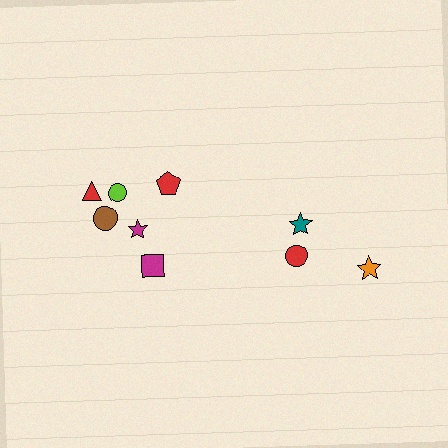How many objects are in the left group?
There are 6 objects.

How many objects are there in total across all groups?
There are 9 objects.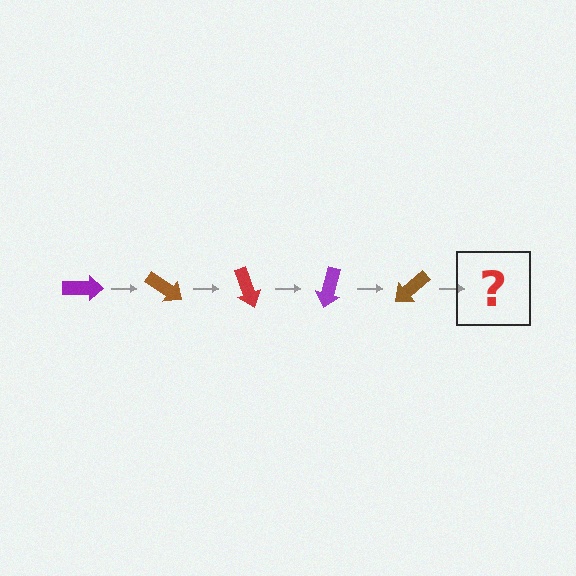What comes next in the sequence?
The next element should be a red arrow, rotated 175 degrees from the start.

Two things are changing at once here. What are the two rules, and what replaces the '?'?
The two rules are that it rotates 35 degrees each step and the color cycles through purple, brown, and red. The '?' should be a red arrow, rotated 175 degrees from the start.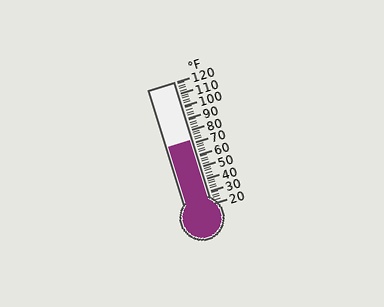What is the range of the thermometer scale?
The thermometer scale ranges from 20°F to 120°F.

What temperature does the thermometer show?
The thermometer shows approximately 72°F.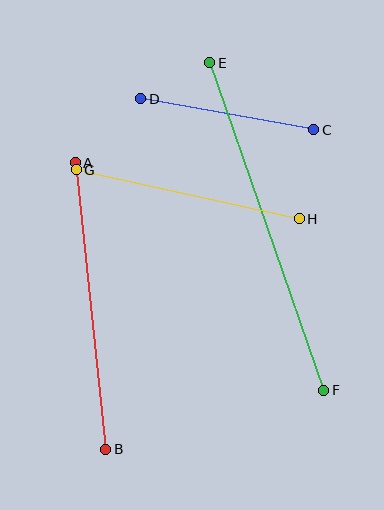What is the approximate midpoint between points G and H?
The midpoint is at approximately (188, 194) pixels.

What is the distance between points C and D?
The distance is approximately 176 pixels.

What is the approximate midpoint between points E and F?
The midpoint is at approximately (267, 227) pixels.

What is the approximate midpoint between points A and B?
The midpoint is at approximately (90, 306) pixels.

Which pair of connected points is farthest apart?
Points E and F are farthest apart.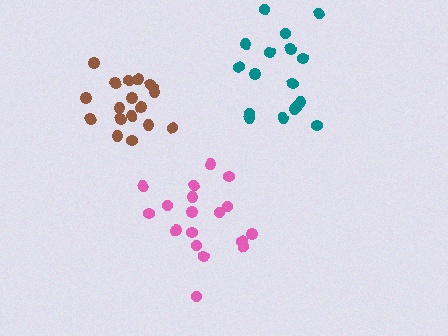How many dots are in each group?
Group 1: 18 dots, Group 2: 17 dots, Group 3: 18 dots (53 total).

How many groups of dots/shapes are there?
There are 3 groups.